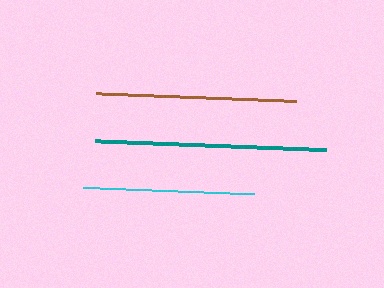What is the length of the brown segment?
The brown segment is approximately 200 pixels long.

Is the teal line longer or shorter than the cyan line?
The teal line is longer than the cyan line.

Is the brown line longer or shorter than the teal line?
The teal line is longer than the brown line.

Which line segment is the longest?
The teal line is the longest at approximately 231 pixels.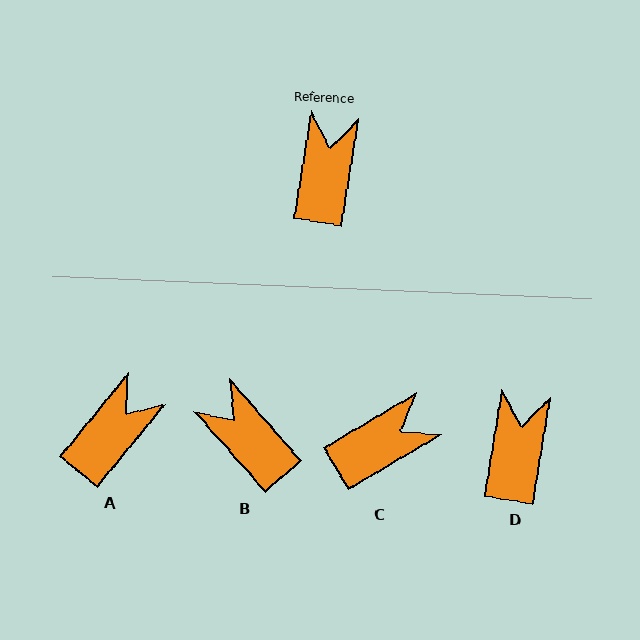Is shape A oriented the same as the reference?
No, it is off by about 30 degrees.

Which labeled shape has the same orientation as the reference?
D.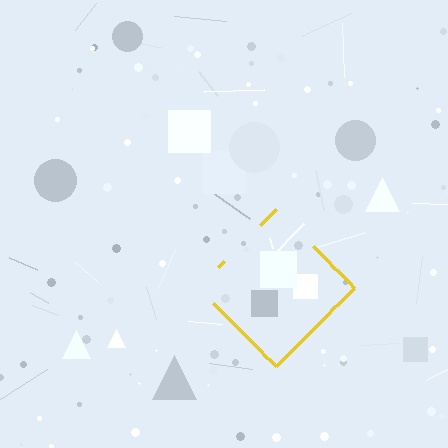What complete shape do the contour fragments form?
The contour fragments form a diamond.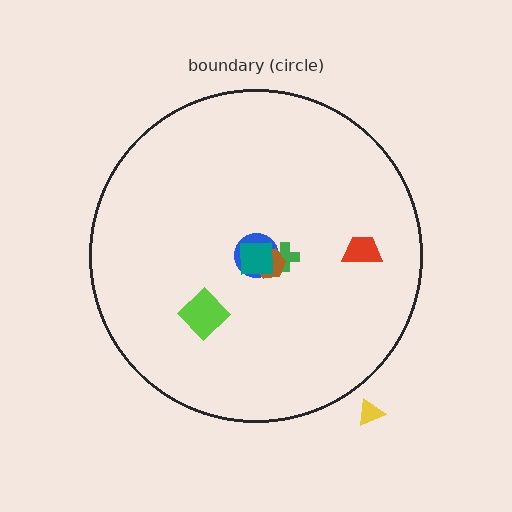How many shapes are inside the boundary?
6 inside, 1 outside.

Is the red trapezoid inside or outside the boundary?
Inside.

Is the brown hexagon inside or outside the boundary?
Inside.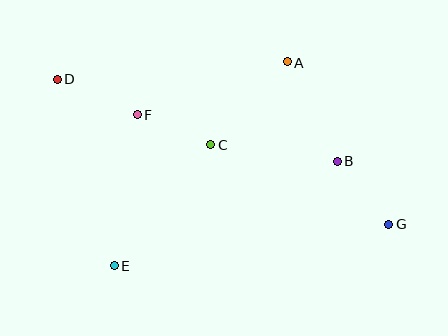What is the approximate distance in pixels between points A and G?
The distance between A and G is approximately 191 pixels.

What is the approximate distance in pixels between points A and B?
The distance between A and B is approximately 111 pixels.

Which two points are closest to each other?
Points C and F are closest to each other.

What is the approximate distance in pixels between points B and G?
The distance between B and G is approximately 81 pixels.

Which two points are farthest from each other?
Points D and G are farthest from each other.